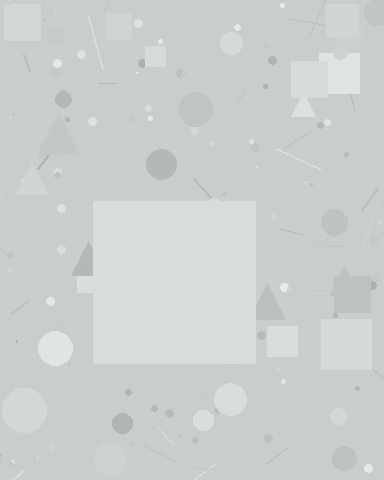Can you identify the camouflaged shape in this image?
The camouflaged shape is a square.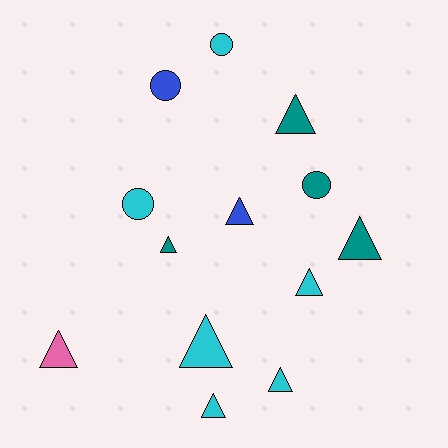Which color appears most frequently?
Cyan, with 6 objects.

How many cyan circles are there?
There are 2 cyan circles.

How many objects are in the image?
There are 13 objects.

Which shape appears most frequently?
Triangle, with 9 objects.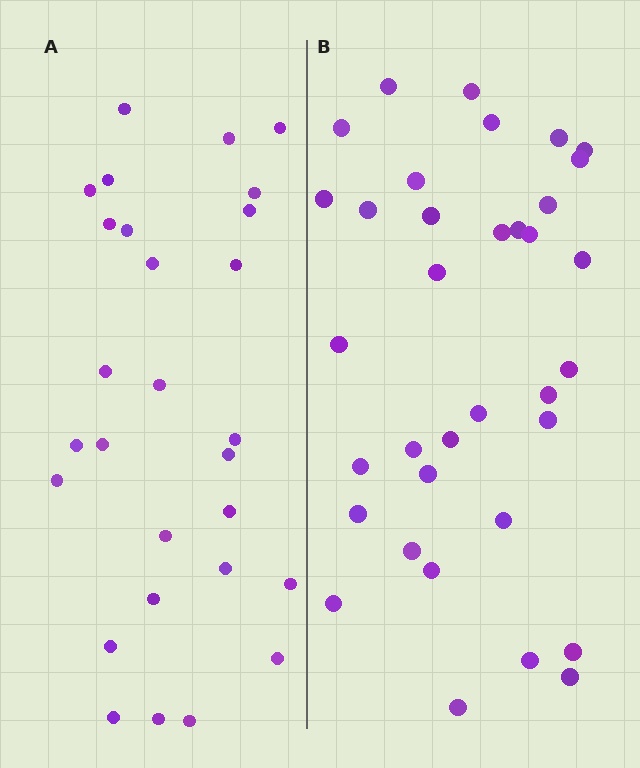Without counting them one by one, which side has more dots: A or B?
Region B (the right region) has more dots.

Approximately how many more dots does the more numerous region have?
Region B has roughly 8 or so more dots than region A.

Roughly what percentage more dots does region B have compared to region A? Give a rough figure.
About 25% more.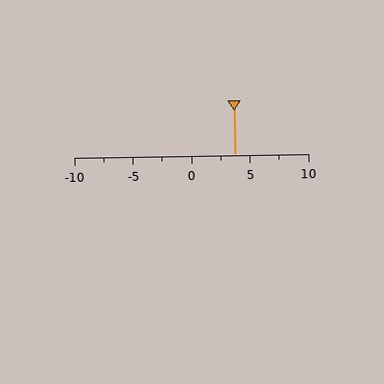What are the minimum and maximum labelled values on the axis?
The axis runs from -10 to 10.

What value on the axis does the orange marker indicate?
The marker indicates approximately 3.8.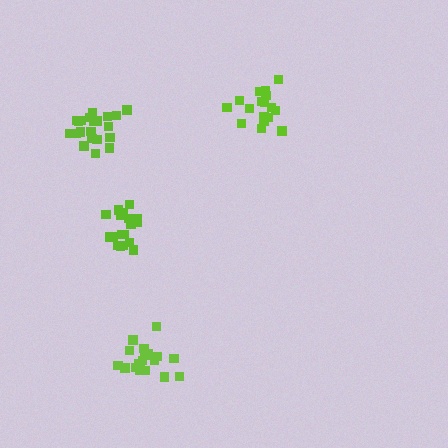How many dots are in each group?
Group 1: 19 dots, Group 2: 17 dots, Group 3: 18 dots, Group 4: 21 dots (75 total).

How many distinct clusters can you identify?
There are 4 distinct clusters.